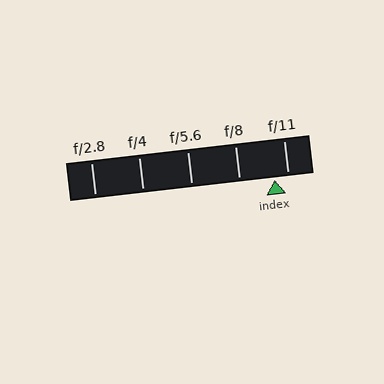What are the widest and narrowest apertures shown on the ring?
The widest aperture shown is f/2.8 and the narrowest is f/11.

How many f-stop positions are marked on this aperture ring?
There are 5 f-stop positions marked.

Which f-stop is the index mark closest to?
The index mark is closest to f/11.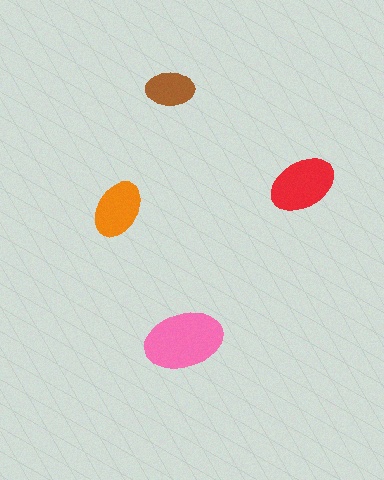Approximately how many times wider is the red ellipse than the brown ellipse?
About 1.5 times wider.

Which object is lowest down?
The pink ellipse is bottommost.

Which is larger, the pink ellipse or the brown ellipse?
The pink one.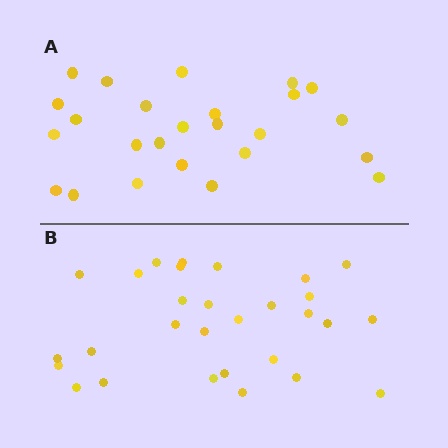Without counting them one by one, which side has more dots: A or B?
Region B (the bottom region) has more dots.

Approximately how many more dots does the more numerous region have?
Region B has about 4 more dots than region A.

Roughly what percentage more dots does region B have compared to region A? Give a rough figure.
About 15% more.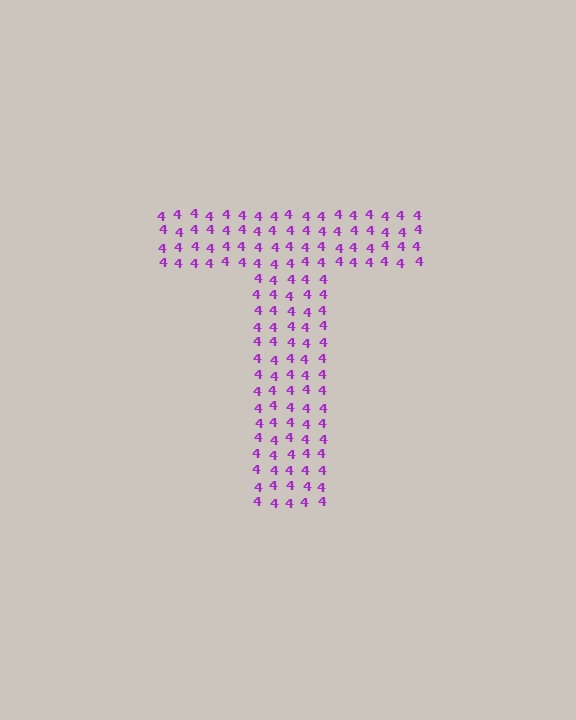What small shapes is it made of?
It is made of small digit 4's.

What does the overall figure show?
The overall figure shows the letter T.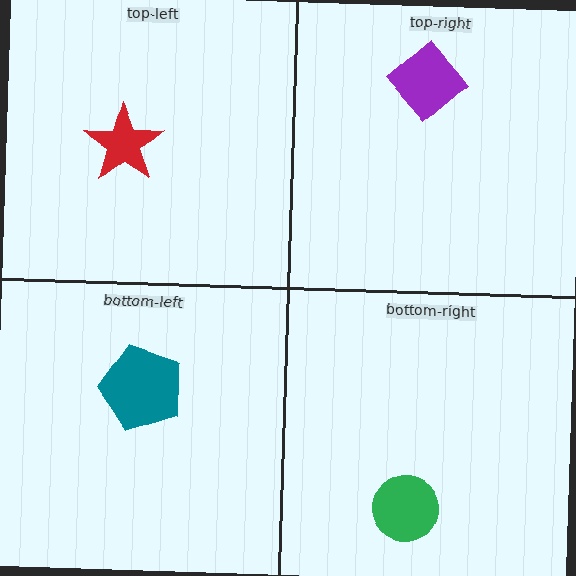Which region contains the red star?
The top-left region.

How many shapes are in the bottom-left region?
1.